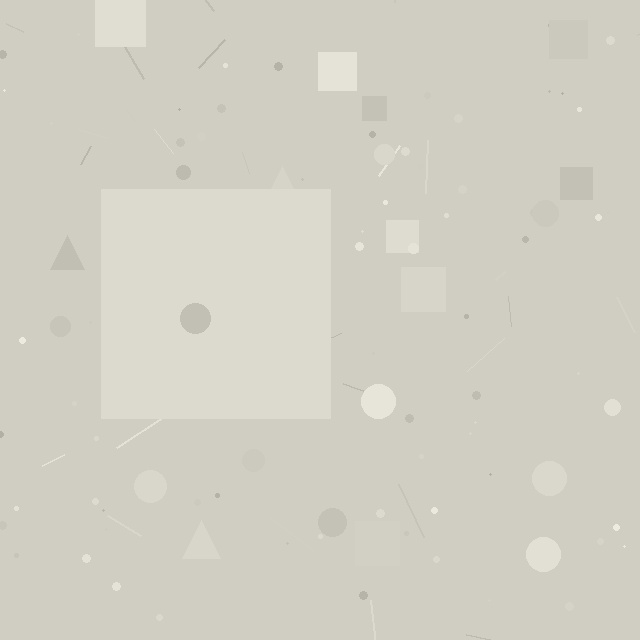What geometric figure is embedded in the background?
A square is embedded in the background.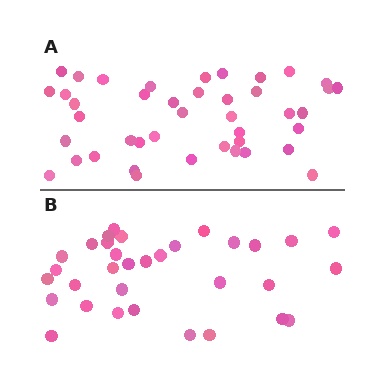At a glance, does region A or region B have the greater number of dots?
Region A (the top region) has more dots.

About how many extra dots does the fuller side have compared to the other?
Region A has roughly 8 or so more dots than region B.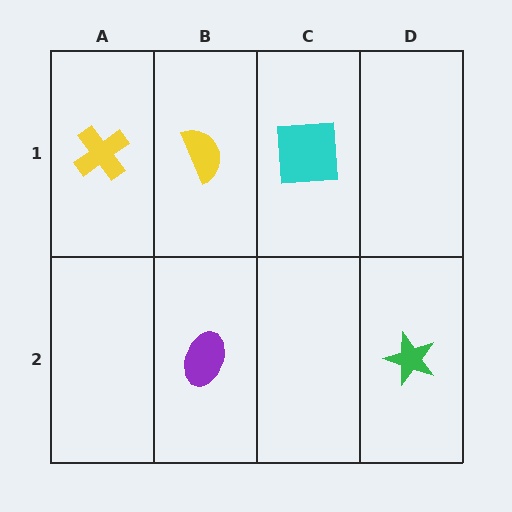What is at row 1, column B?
A yellow semicircle.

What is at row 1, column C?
A cyan square.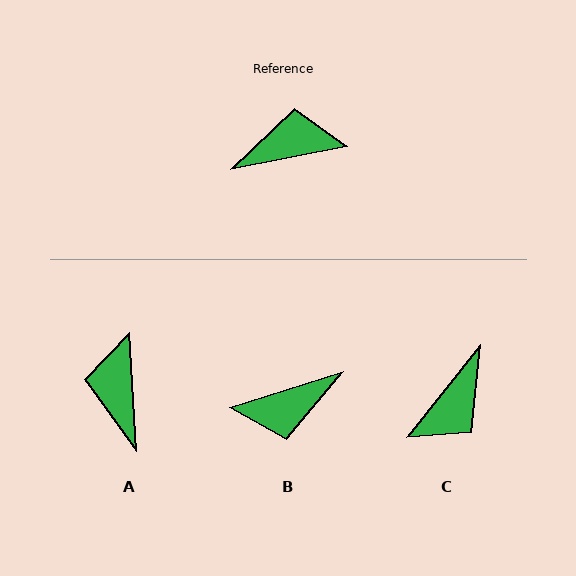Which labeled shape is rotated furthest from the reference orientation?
B, about 174 degrees away.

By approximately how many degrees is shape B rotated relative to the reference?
Approximately 174 degrees clockwise.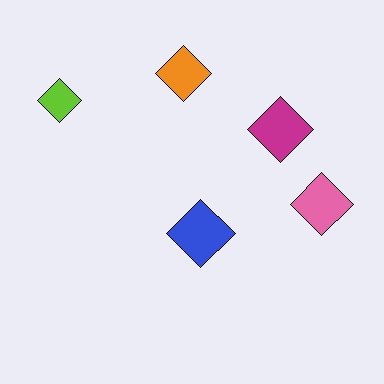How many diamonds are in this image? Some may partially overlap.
There are 5 diamonds.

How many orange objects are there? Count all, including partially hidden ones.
There is 1 orange object.